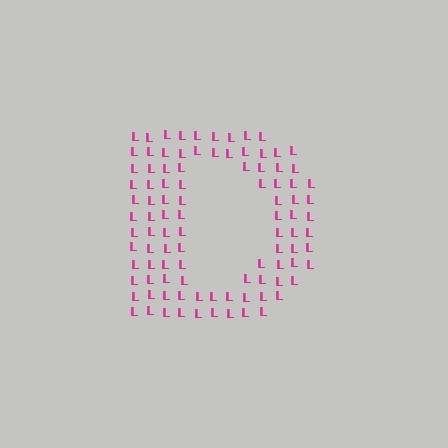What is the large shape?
The large shape is the letter D.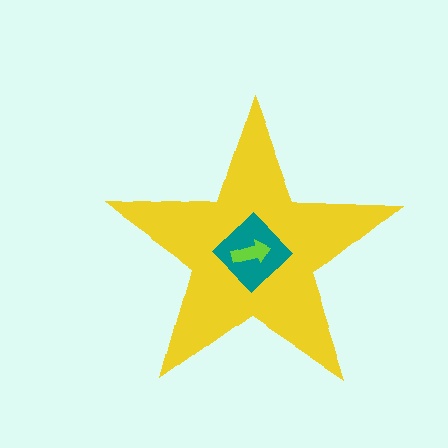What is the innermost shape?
The lime arrow.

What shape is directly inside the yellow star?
The teal diamond.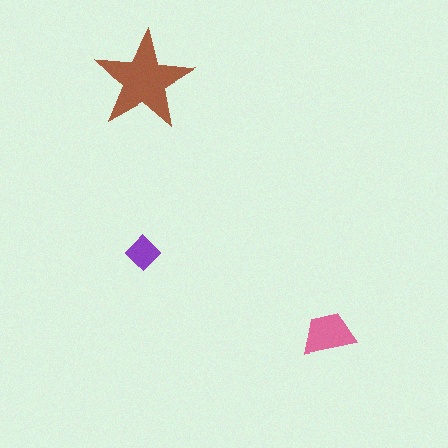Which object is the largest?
The brown star.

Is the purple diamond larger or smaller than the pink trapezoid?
Smaller.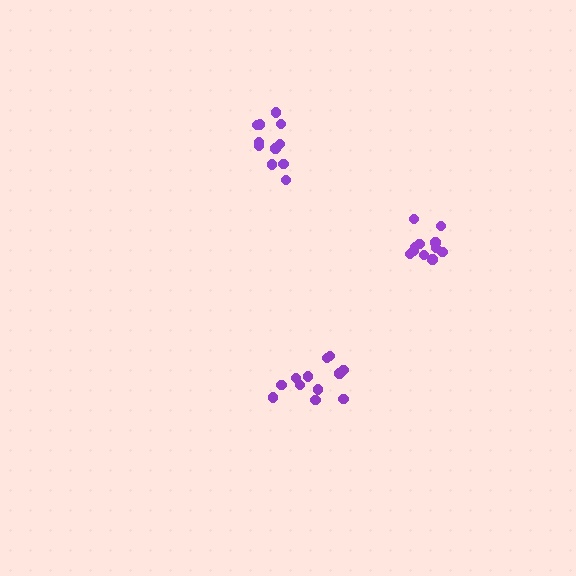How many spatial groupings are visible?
There are 3 spatial groupings.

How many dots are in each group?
Group 1: 11 dots, Group 2: 12 dots, Group 3: 11 dots (34 total).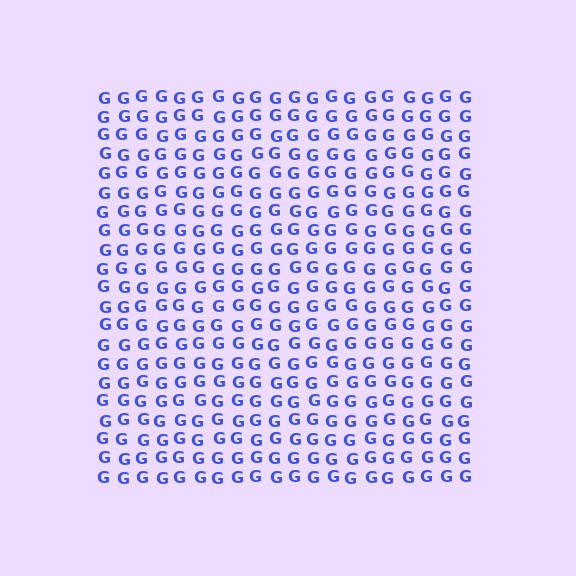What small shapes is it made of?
It is made of small letter G's.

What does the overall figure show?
The overall figure shows a square.